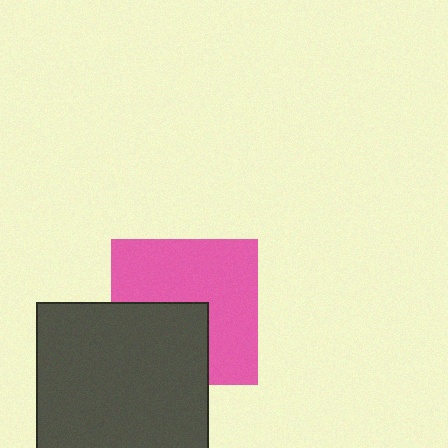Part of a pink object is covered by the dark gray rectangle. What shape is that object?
It is a square.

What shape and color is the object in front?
The object in front is a dark gray rectangle.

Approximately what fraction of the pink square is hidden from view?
Roughly 39% of the pink square is hidden behind the dark gray rectangle.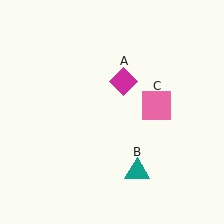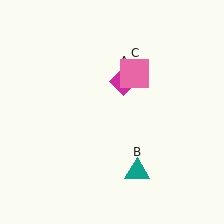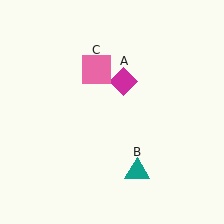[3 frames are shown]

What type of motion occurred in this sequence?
The pink square (object C) rotated counterclockwise around the center of the scene.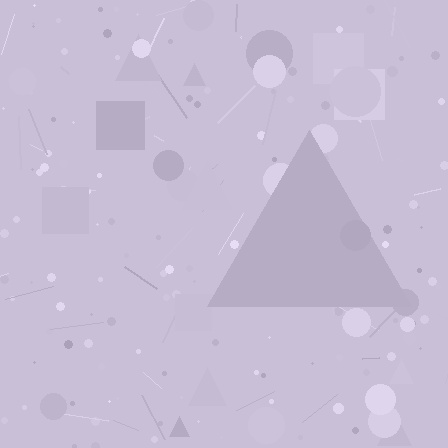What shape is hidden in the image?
A triangle is hidden in the image.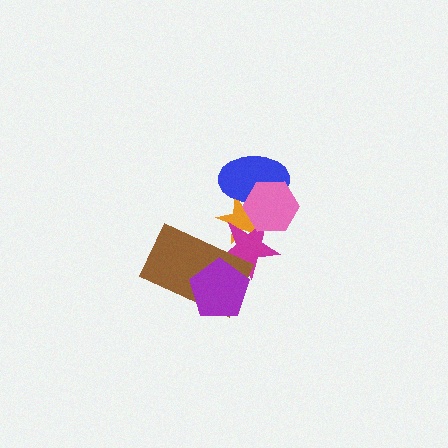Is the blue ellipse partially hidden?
Yes, it is partially covered by another shape.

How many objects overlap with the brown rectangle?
2 objects overlap with the brown rectangle.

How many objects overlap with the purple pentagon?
2 objects overlap with the purple pentagon.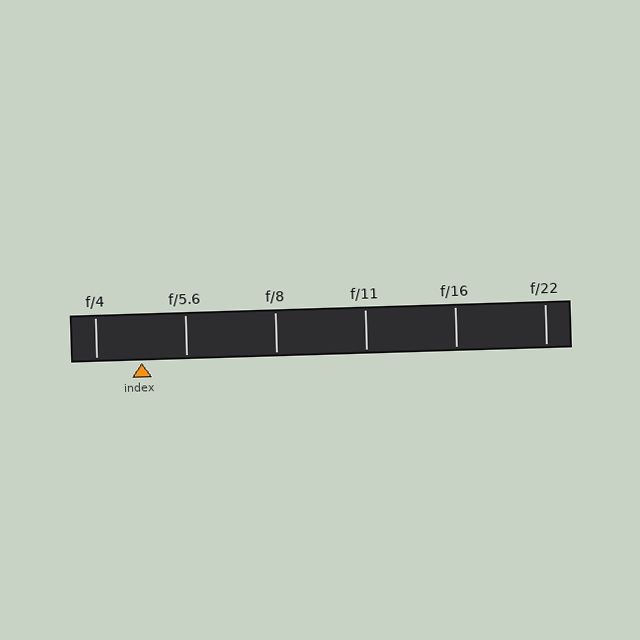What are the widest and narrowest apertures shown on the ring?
The widest aperture shown is f/4 and the narrowest is f/22.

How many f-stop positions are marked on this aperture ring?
There are 6 f-stop positions marked.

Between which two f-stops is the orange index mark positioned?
The index mark is between f/4 and f/5.6.